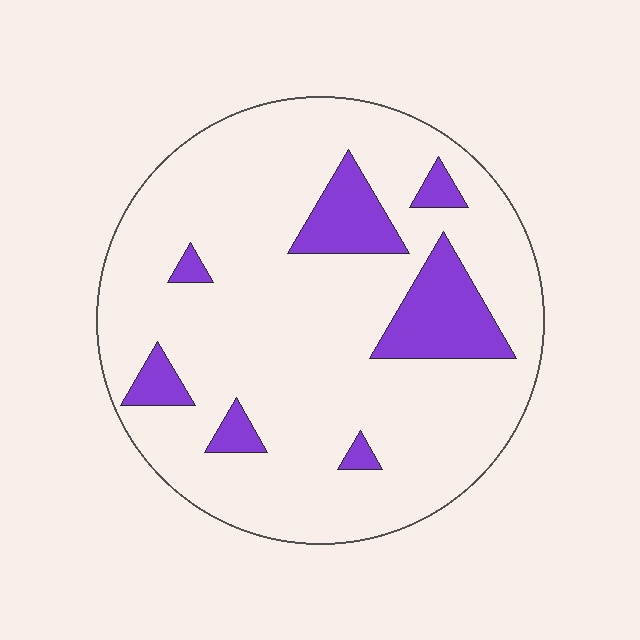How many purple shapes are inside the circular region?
7.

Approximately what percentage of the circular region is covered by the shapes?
Approximately 15%.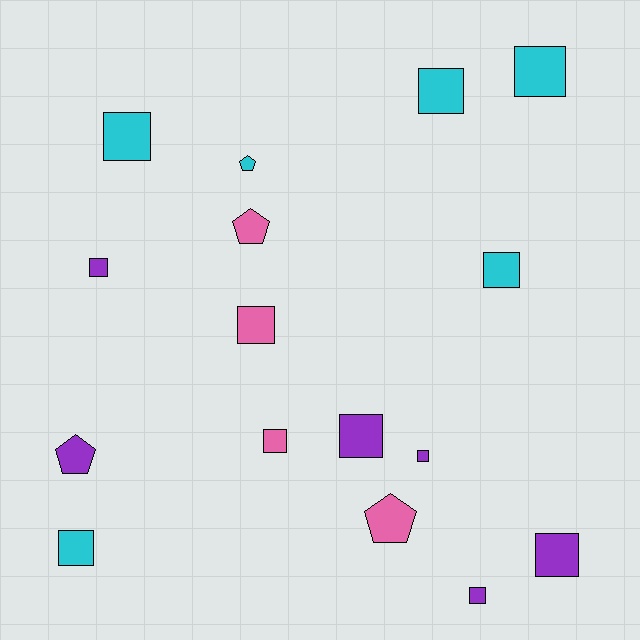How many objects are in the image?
There are 16 objects.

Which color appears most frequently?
Cyan, with 6 objects.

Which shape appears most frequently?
Square, with 12 objects.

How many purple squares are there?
There are 5 purple squares.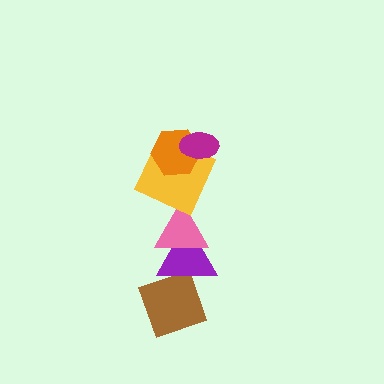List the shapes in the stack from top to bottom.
From top to bottom: the magenta ellipse, the orange hexagon, the yellow square, the pink triangle, the purple triangle, the brown diamond.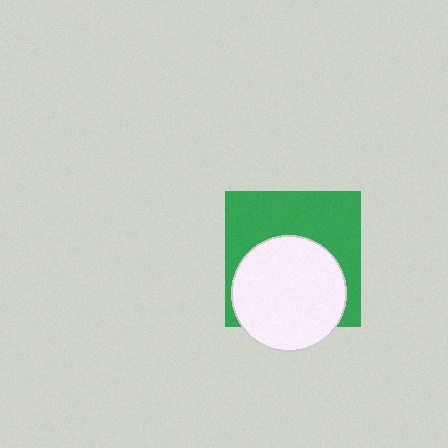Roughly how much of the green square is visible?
About half of it is visible (roughly 51%).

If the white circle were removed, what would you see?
You would see the complete green square.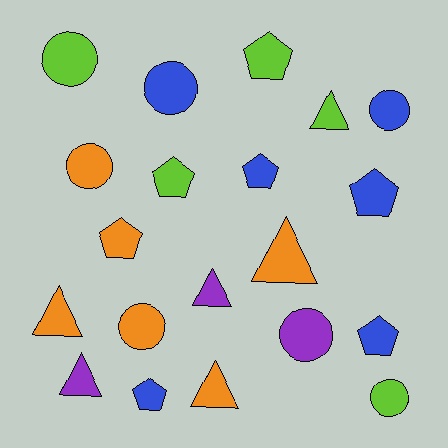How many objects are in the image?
There are 20 objects.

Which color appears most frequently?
Orange, with 6 objects.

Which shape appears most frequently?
Circle, with 7 objects.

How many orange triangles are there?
There are 3 orange triangles.